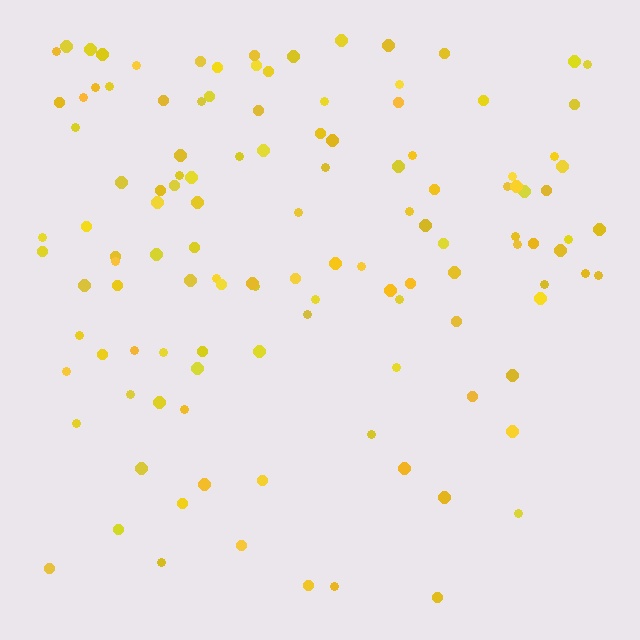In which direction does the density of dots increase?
From bottom to top, with the top side densest.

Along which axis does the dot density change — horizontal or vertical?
Vertical.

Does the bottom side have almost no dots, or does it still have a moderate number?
Still a moderate number, just noticeably fewer than the top.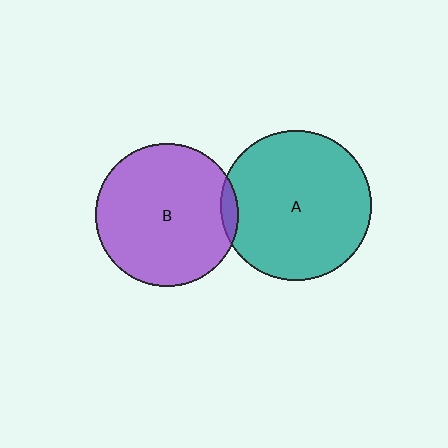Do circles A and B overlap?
Yes.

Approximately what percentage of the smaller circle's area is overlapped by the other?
Approximately 5%.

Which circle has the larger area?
Circle A (teal).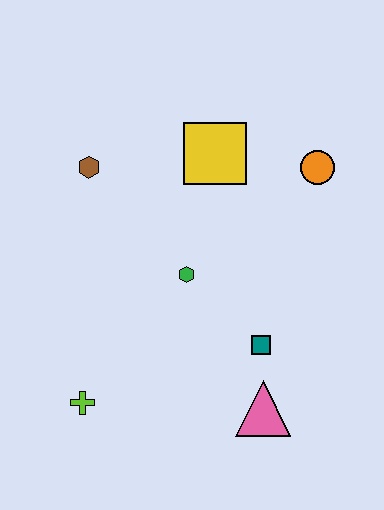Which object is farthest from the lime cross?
The orange circle is farthest from the lime cross.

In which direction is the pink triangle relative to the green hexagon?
The pink triangle is below the green hexagon.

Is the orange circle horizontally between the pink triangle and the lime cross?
No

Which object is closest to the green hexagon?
The teal square is closest to the green hexagon.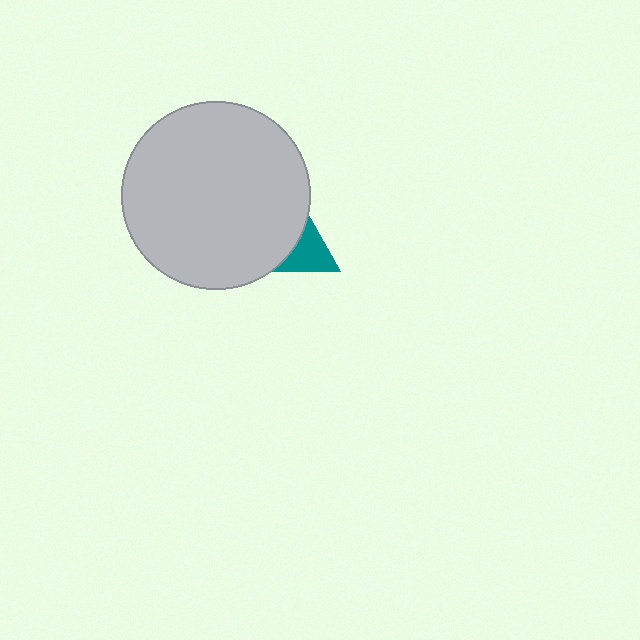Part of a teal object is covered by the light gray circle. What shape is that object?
It is a triangle.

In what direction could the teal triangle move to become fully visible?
The teal triangle could move right. That would shift it out from behind the light gray circle entirely.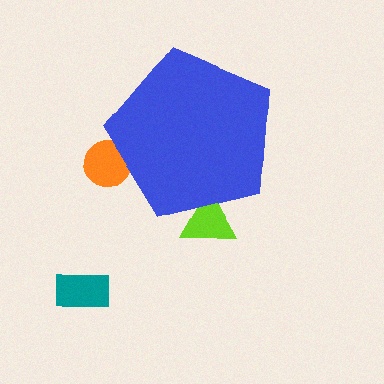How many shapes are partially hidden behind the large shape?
2 shapes are partially hidden.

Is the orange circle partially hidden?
Yes, the orange circle is partially hidden behind the blue pentagon.